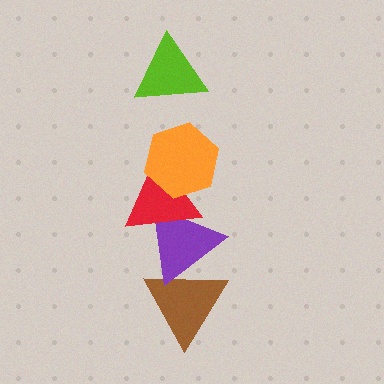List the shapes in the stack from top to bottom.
From top to bottom: the lime triangle, the orange hexagon, the red triangle, the purple triangle, the brown triangle.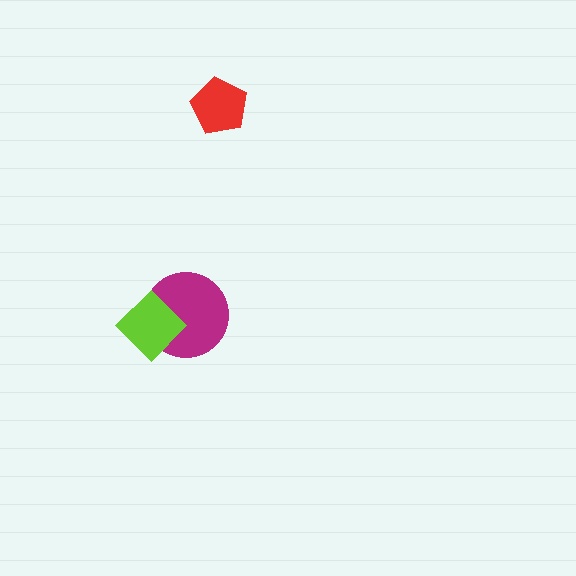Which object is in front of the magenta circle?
The lime diamond is in front of the magenta circle.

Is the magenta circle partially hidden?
Yes, it is partially covered by another shape.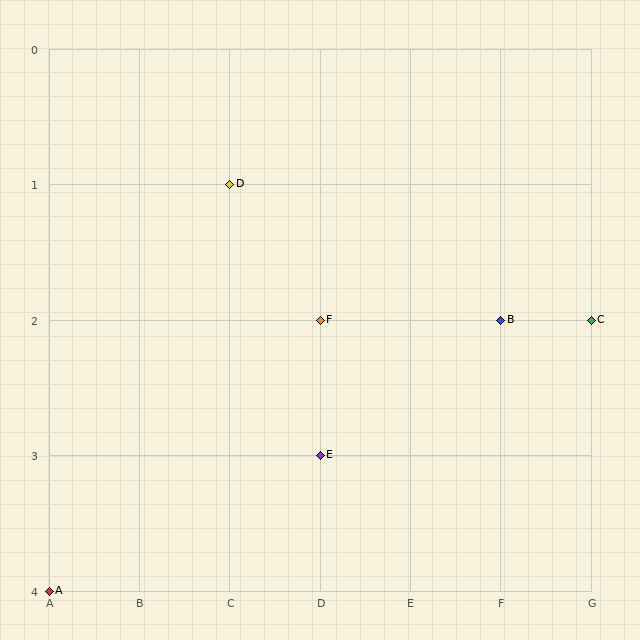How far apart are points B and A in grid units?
Points B and A are 5 columns and 2 rows apart (about 5.4 grid units diagonally).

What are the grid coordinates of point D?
Point D is at grid coordinates (C, 1).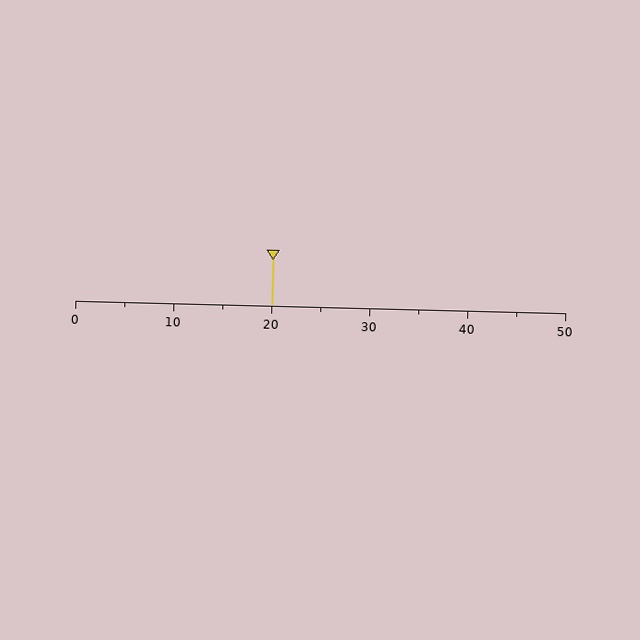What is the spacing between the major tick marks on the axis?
The major ticks are spaced 10 apart.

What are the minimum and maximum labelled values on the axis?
The axis runs from 0 to 50.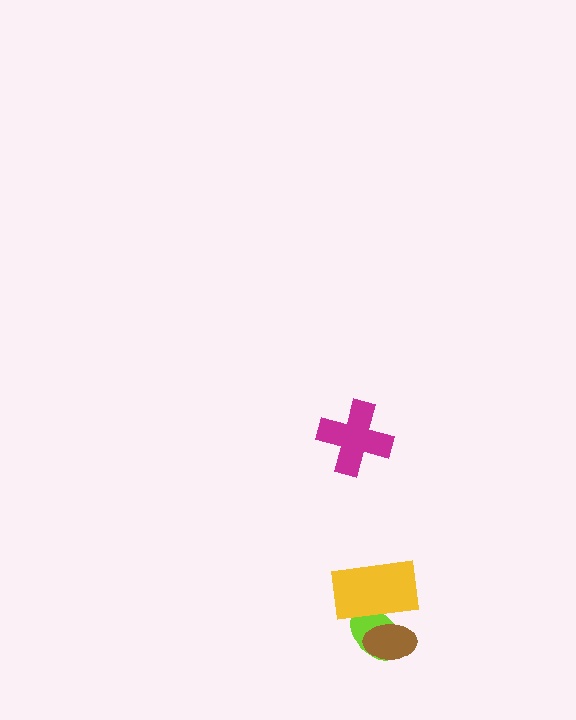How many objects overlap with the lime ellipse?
2 objects overlap with the lime ellipse.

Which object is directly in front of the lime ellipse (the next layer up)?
The brown ellipse is directly in front of the lime ellipse.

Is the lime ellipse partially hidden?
Yes, it is partially covered by another shape.